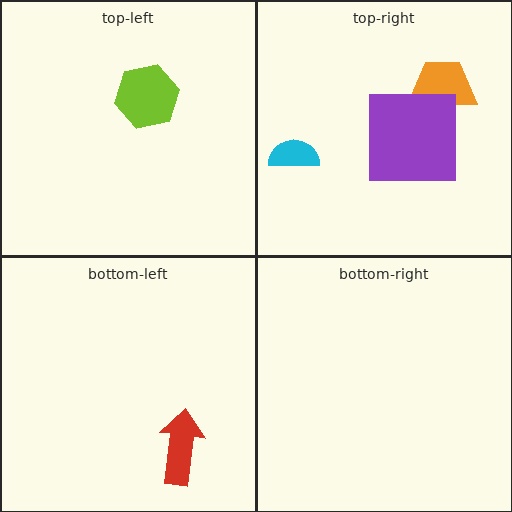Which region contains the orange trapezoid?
The top-right region.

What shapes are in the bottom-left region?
The red arrow.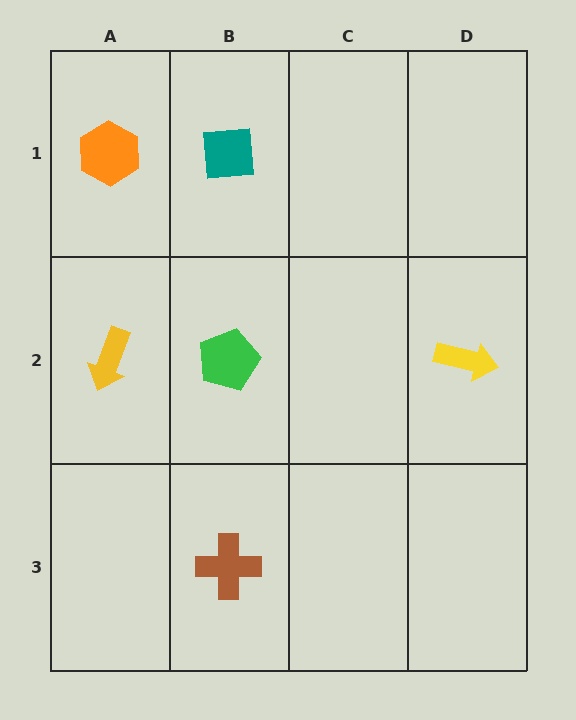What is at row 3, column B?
A brown cross.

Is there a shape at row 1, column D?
No, that cell is empty.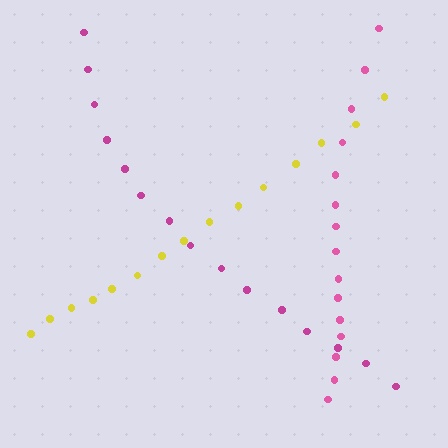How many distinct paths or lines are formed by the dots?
There are 3 distinct paths.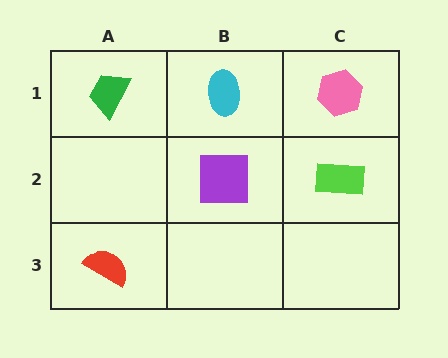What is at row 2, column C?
A lime rectangle.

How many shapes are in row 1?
3 shapes.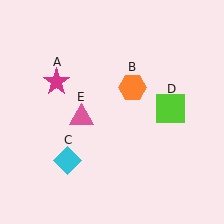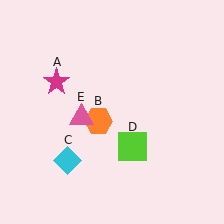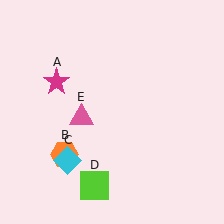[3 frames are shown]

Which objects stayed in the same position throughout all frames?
Magenta star (object A) and cyan diamond (object C) and pink triangle (object E) remained stationary.